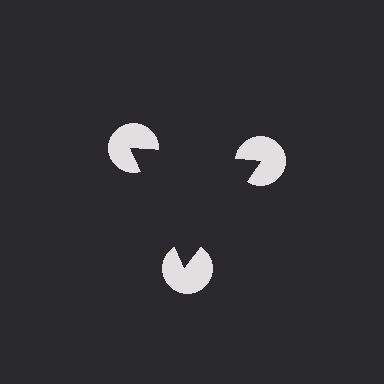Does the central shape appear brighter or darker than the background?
It typically appears slightly darker than the background, even though no actual brightness change is drawn.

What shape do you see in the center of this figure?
An illusory triangle — its edges are inferred from the aligned wedge cuts in the pac-man discs, not physically drawn.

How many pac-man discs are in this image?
There are 3 — one at each vertex of the illusory triangle.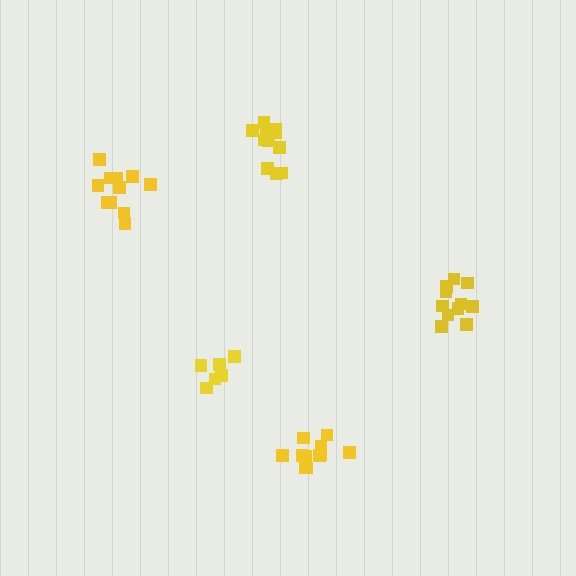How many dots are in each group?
Group 1: 11 dots, Group 2: 11 dots, Group 3: 6 dots, Group 4: 11 dots, Group 5: 11 dots (50 total).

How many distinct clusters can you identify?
There are 5 distinct clusters.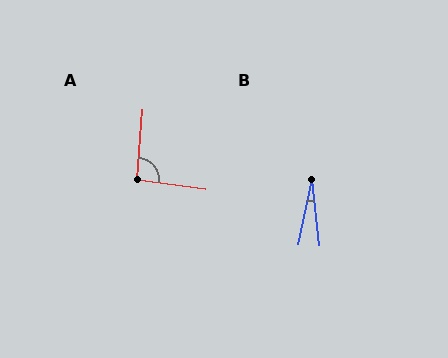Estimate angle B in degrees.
Approximately 18 degrees.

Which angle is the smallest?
B, at approximately 18 degrees.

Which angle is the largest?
A, at approximately 93 degrees.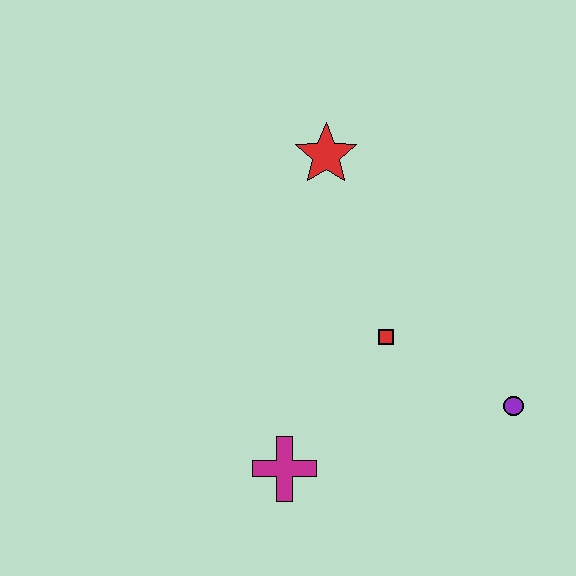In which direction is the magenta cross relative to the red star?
The magenta cross is below the red star.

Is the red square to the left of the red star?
No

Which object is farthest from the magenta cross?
The red star is farthest from the magenta cross.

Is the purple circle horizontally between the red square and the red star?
No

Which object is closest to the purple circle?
The red square is closest to the purple circle.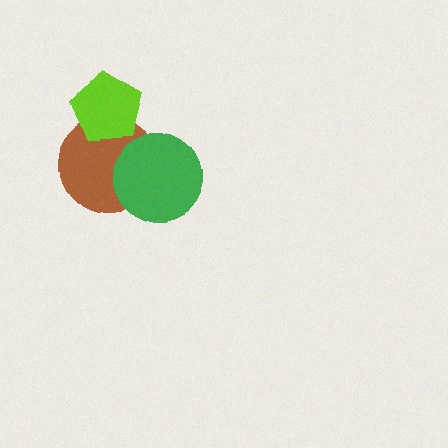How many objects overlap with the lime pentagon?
1 object overlaps with the lime pentagon.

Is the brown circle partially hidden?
Yes, it is partially covered by another shape.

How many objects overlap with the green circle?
1 object overlaps with the green circle.